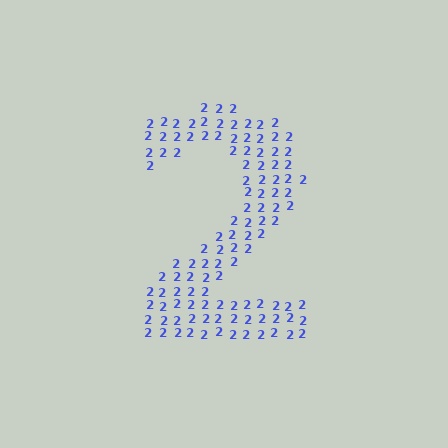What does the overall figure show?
The overall figure shows the digit 2.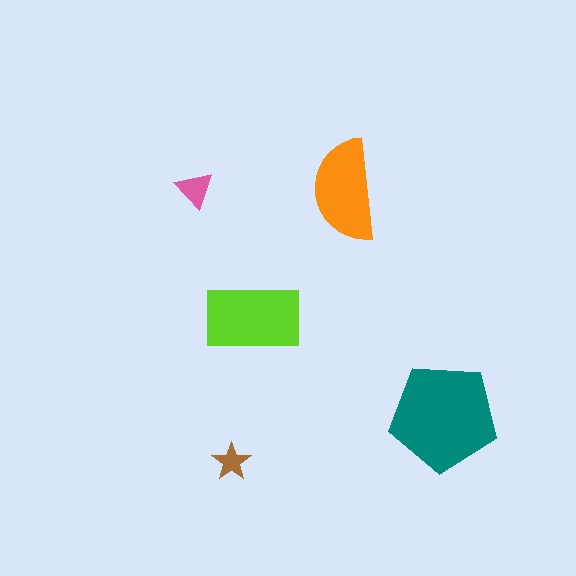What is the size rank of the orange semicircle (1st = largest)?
3rd.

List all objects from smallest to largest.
The brown star, the pink triangle, the orange semicircle, the lime rectangle, the teal pentagon.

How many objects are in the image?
There are 5 objects in the image.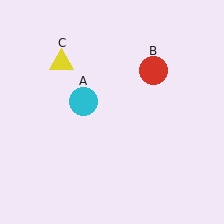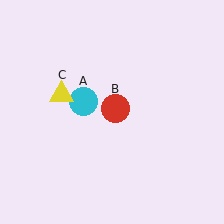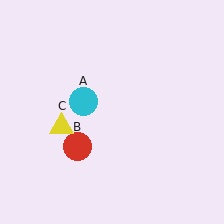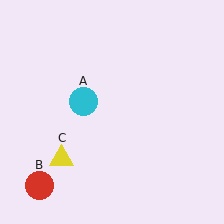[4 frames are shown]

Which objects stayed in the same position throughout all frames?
Cyan circle (object A) remained stationary.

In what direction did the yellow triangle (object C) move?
The yellow triangle (object C) moved down.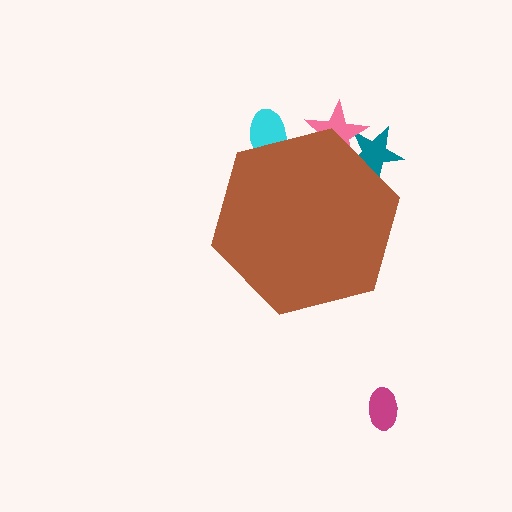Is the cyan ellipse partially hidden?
Yes, the cyan ellipse is partially hidden behind the brown hexagon.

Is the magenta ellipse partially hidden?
No, the magenta ellipse is fully visible.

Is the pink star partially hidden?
Yes, the pink star is partially hidden behind the brown hexagon.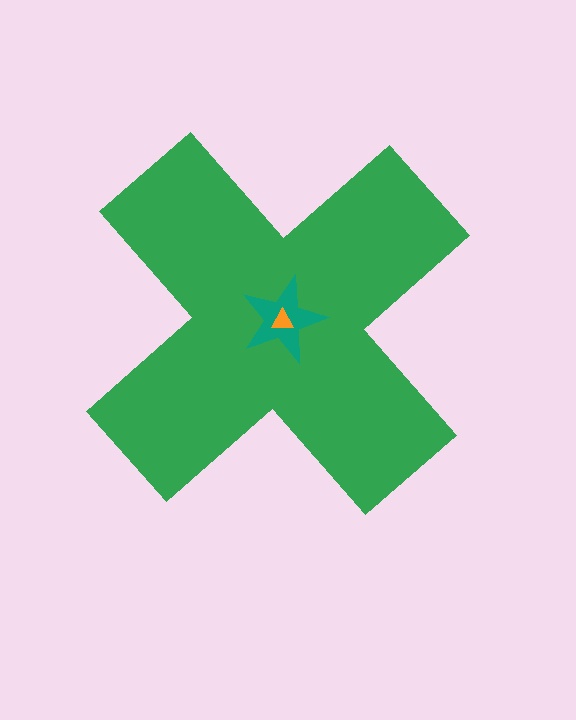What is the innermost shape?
The orange triangle.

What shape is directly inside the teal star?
The orange triangle.